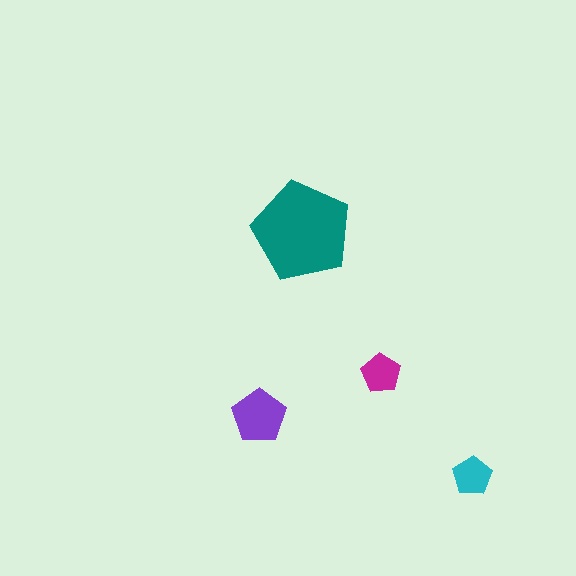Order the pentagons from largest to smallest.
the teal one, the purple one, the magenta one, the cyan one.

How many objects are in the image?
There are 4 objects in the image.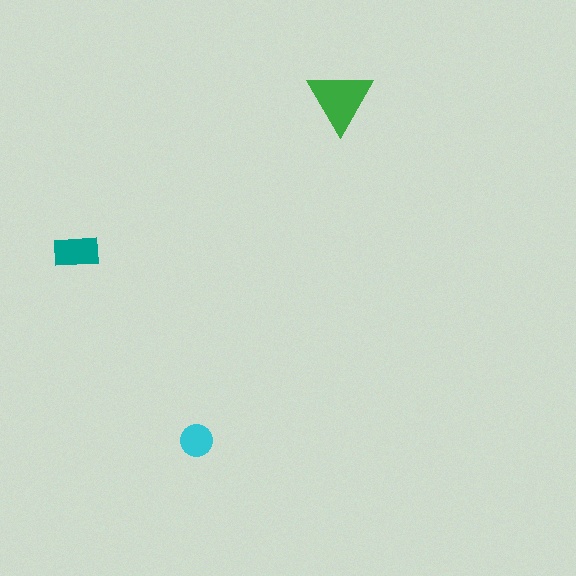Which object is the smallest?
The cyan circle.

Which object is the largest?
The green triangle.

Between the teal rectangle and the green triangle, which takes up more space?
The green triangle.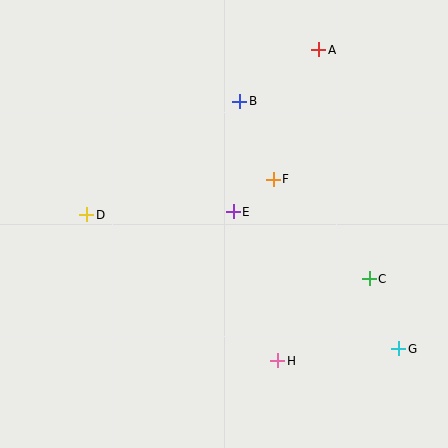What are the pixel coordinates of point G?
Point G is at (399, 349).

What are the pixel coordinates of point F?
Point F is at (273, 179).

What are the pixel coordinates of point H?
Point H is at (278, 361).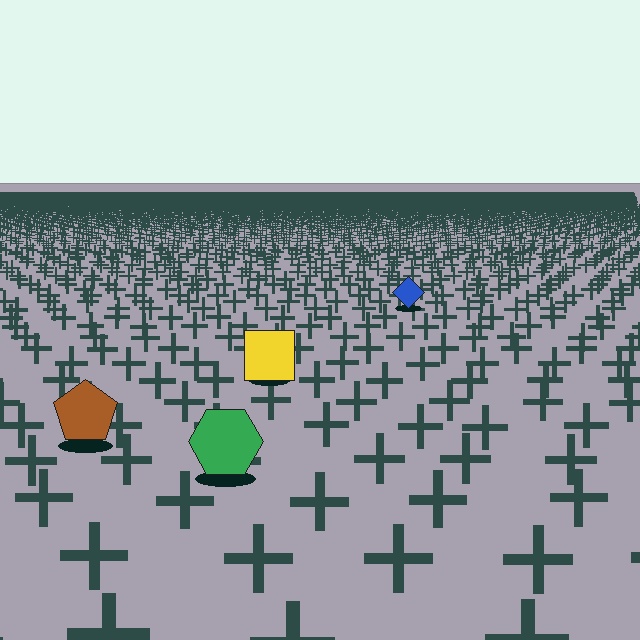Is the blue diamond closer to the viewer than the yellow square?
No. The yellow square is closer — you can tell from the texture gradient: the ground texture is coarser near it.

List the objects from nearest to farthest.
From nearest to farthest: the green hexagon, the brown pentagon, the yellow square, the blue diamond.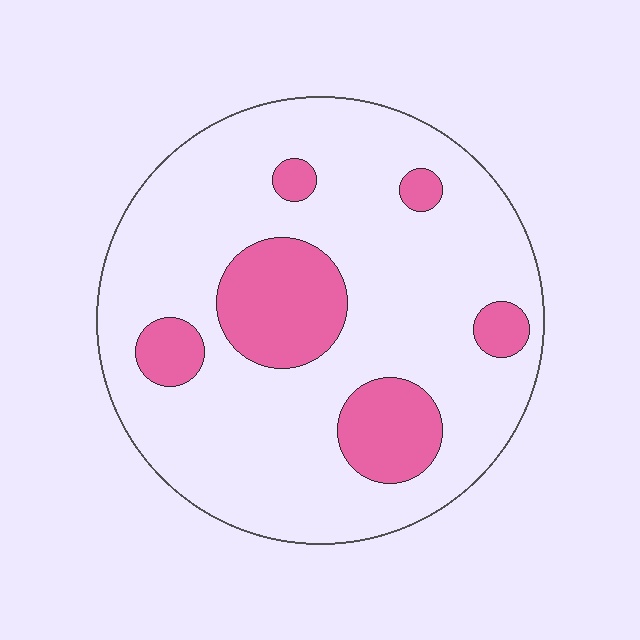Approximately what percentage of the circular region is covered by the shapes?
Approximately 20%.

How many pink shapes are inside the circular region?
6.